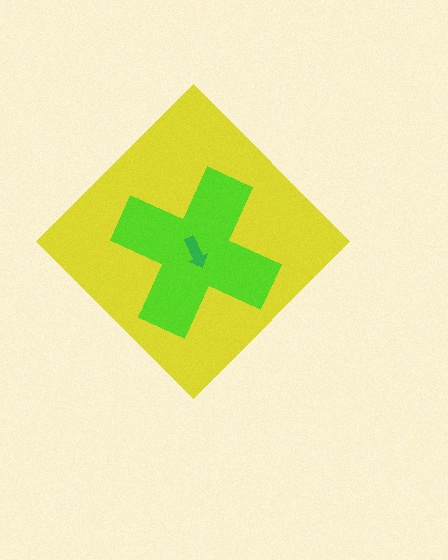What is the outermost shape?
The yellow diamond.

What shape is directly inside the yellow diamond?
The lime cross.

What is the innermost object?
The green arrow.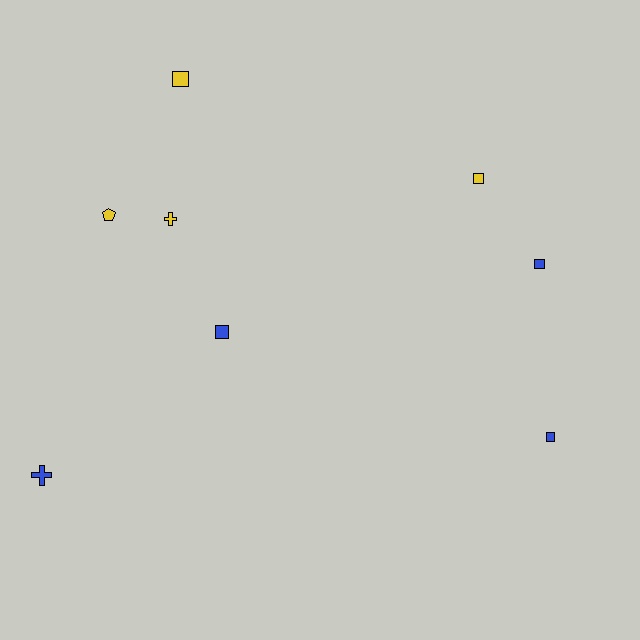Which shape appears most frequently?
Square, with 5 objects.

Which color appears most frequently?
Yellow, with 4 objects.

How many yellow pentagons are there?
There is 1 yellow pentagon.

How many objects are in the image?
There are 8 objects.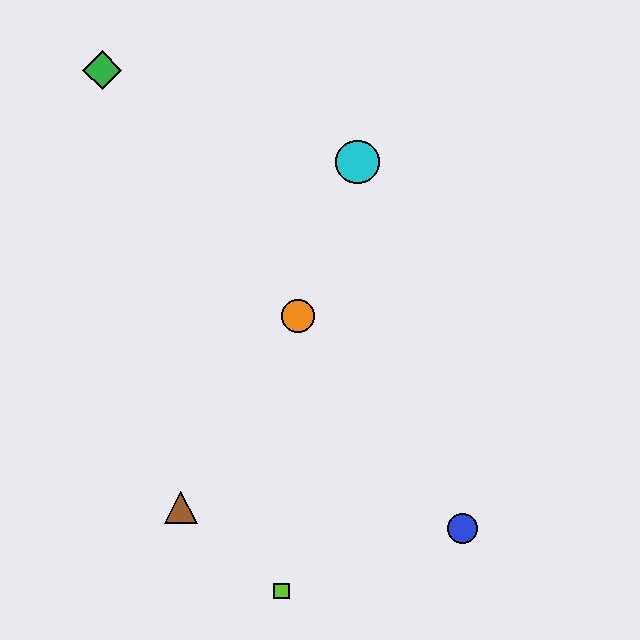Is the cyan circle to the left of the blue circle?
Yes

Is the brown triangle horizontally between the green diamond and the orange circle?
Yes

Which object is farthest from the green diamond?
The blue circle is farthest from the green diamond.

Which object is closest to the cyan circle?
The orange circle is closest to the cyan circle.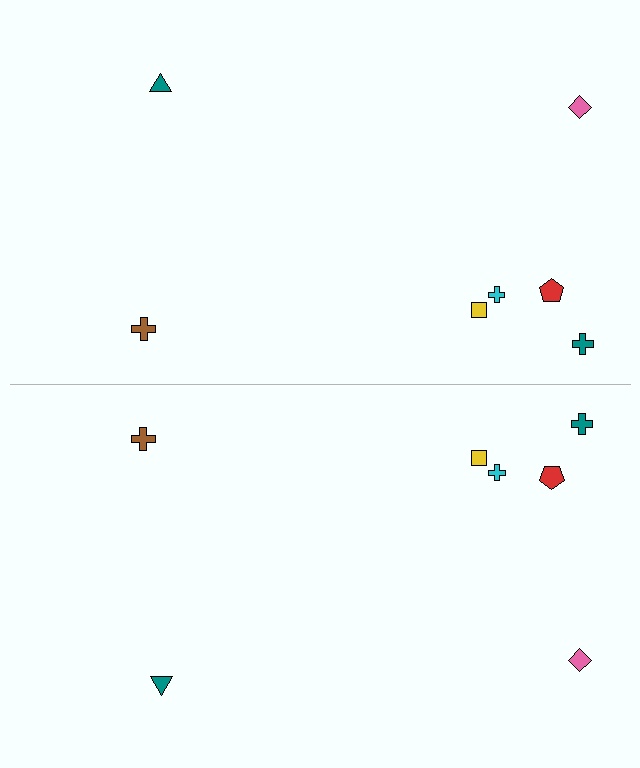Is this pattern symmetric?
Yes, this pattern has bilateral (reflection) symmetry.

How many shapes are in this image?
There are 14 shapes in this image.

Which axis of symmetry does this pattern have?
The pattern has a horizontal axis of symmetry running through the center of the image.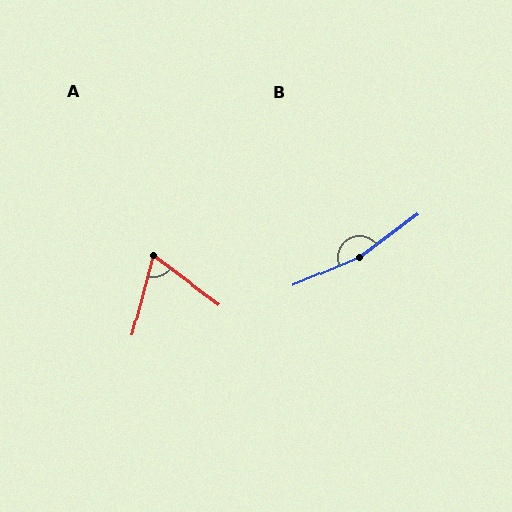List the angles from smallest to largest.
A (68°), B (166°).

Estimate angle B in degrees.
Approximately 166 degrees.